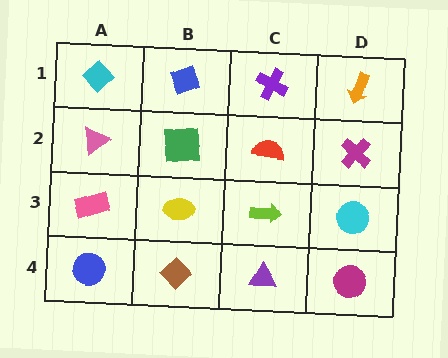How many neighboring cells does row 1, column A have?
2.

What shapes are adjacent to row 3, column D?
A magenta cross (row 2, column D), a magenta circle (row 4, column D), a lime arrow (row 3, column C).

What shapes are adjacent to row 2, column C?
A purple cross (row 1, column C), a lime arrow (row 3, column C), a green square (row 2, column B), a magenta cross (row 2, column D).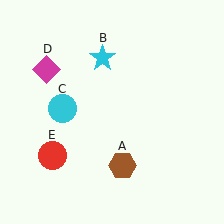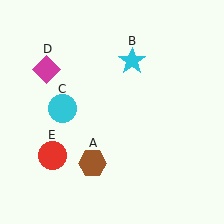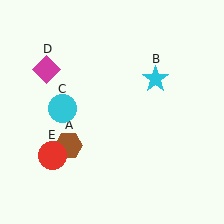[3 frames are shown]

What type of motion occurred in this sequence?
The brown hexagon (object A), cyan star (object B) rotated clockwise around the center of the scene.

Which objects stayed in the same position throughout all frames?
Cyan circle (object C) and magenta diamond (object D) and red circle (object E) remained stationary.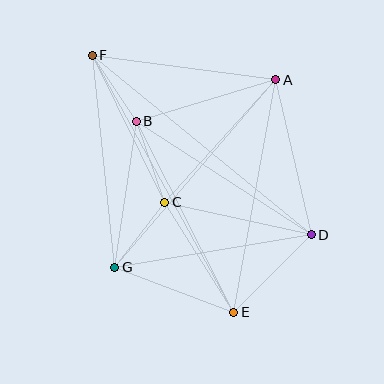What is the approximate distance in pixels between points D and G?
The distance between D and G is approximately 199 pixels.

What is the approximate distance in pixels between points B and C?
The distance between B and C is approximately 86 pixels.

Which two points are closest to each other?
Points B and F are closest to each other.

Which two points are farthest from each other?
Points E and F are farthest from each other.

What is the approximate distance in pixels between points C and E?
The distance between C and E is approximately 130 pixels.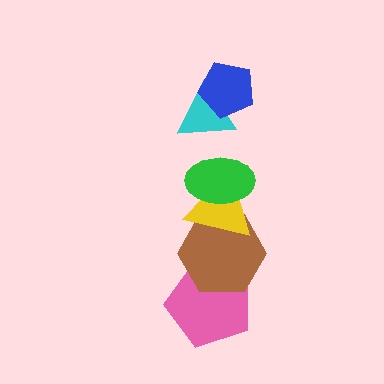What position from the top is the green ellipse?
The green ellipse is 3rd from the top.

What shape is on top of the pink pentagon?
The brown hexagon is on top of the pink pentagon.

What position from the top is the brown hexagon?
The brown hexagon is 5th from the top.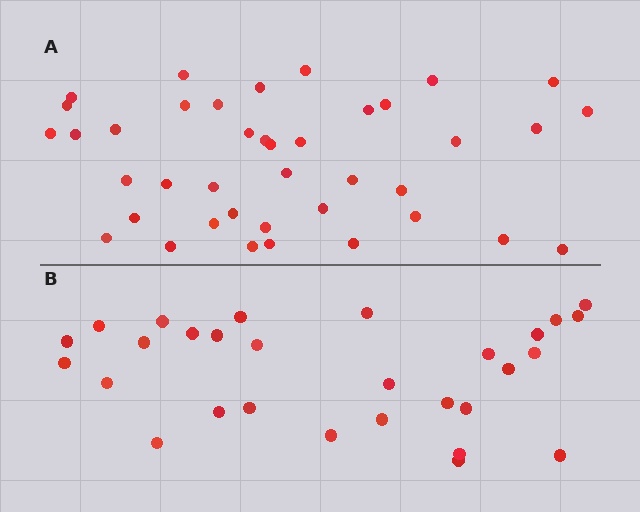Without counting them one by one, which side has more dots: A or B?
Region A (the top region) has more dots.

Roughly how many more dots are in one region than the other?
Region A has roughly 12 or so more dots than region B.